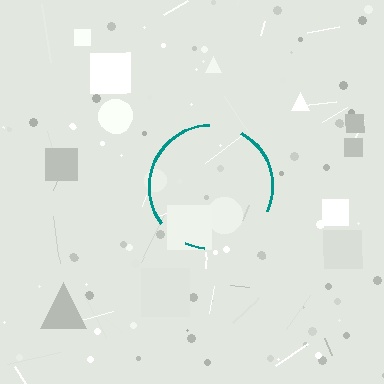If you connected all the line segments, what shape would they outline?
They would outline a circle.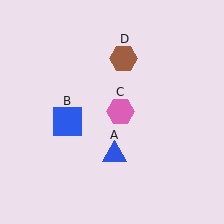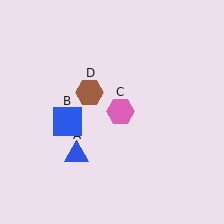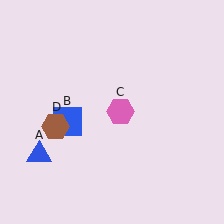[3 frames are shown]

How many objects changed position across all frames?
2 objects changed position: blue triangle (object A), brown hexagon (object D).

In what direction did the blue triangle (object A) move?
The blue triangle (object A) moved left.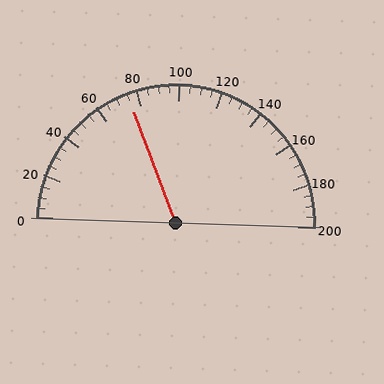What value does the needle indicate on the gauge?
The needle indicates approximately 75.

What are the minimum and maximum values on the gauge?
The gauge ranges from 0 to 200.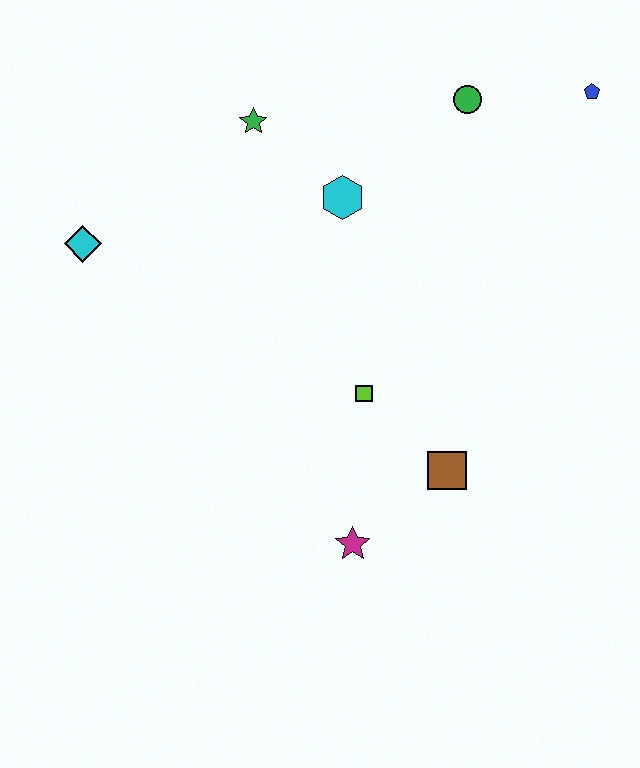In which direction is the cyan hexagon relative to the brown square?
The cyan hexagon is above the brown square.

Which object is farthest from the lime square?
The blue pentagon is farthest from the lime square.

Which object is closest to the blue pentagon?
The green circle is closest to the blue pentagon.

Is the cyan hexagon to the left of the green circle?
Yes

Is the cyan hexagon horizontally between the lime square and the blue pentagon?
No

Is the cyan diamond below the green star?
Yes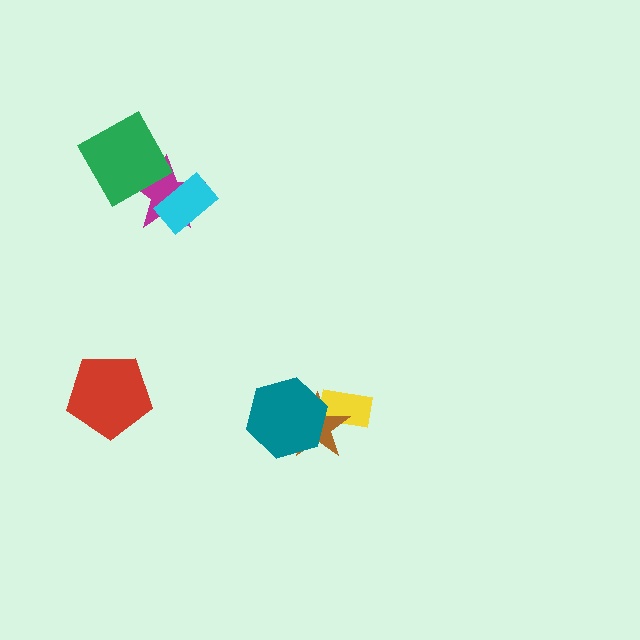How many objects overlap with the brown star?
2 objects overlap with the brown star.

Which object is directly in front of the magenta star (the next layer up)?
The green diamond is directly in front of the magenta star.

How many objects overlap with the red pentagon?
0 objects overlap with the red pentagon.